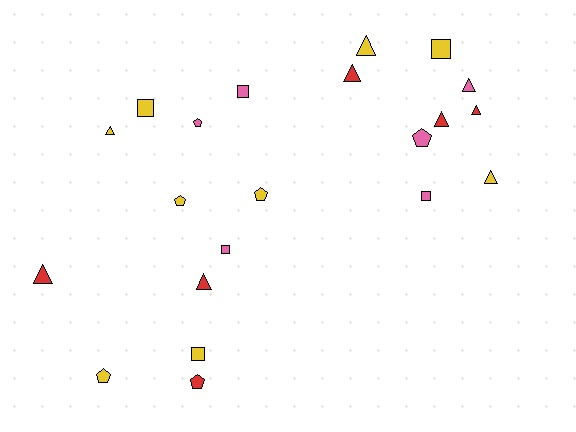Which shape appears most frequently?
Triangle, with 9 objects.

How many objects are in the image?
There are 21 objects.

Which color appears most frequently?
Yellow, with 9 objects.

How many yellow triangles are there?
There are 3 yellow triangles.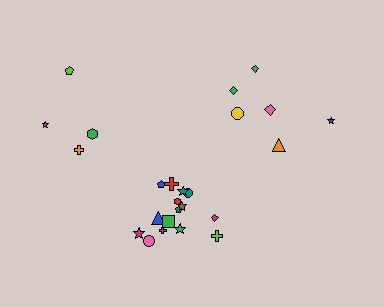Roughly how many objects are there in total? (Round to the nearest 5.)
Roughly 25 objects in total.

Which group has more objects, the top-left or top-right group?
The top-right group.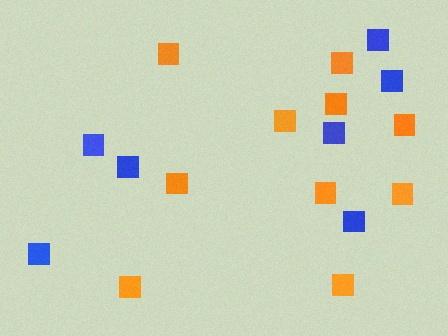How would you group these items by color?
There are 2 groups: one group of orange squares (10) and one group of blue squares (7).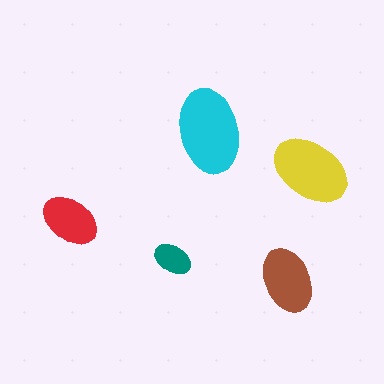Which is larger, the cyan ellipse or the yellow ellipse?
The cyan one.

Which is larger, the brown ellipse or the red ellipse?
The brown one.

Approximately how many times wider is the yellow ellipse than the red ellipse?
About 1.5 times wider.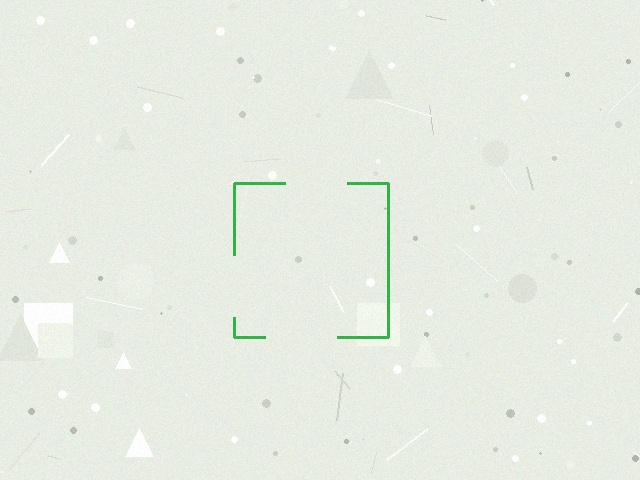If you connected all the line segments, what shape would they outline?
They would outline a square.